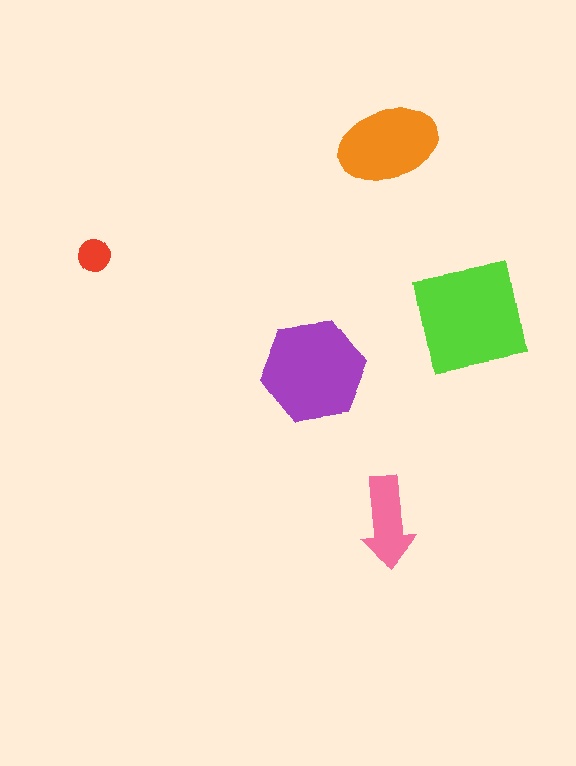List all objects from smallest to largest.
The red circle, the pink arrow, the orange ellipse, the purple hexagon, the lime square.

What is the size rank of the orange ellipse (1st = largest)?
3rd.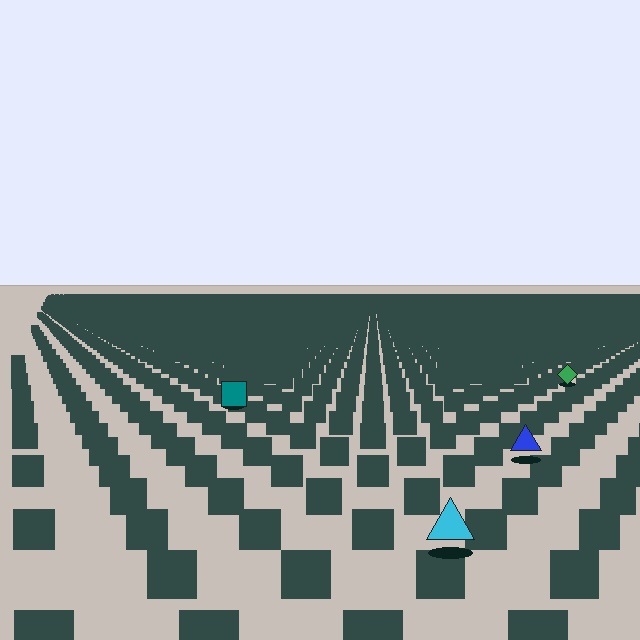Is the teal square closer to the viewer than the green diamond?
Yes. The teal square is closer — you can tell from the texture gradient: the ground texture is coarser near it.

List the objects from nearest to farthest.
From nearest to farthest: the cyan triangle, the blue triangle, the teal square, the green diamond.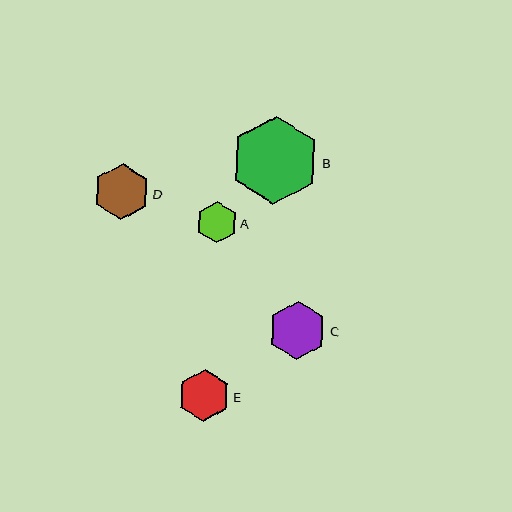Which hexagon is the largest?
Hexagon B is the largest with a size of approximately 88 pixels.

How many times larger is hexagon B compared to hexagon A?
Hexagon B is approximately 2.2 times the size of hexagon A.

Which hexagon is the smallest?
Hexagon A is the smallest with a size of approximately 41 pixels.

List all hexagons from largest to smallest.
From largest to smallest: B, C, D, E, A.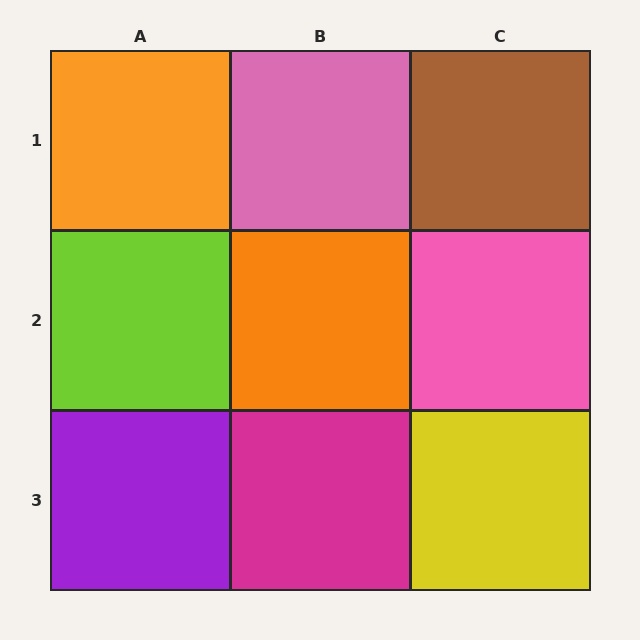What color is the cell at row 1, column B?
Pink.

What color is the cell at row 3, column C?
Yellow.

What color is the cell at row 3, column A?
Purple.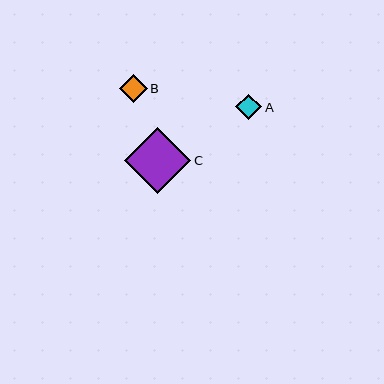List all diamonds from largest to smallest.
From largest to smallest: C, B, A.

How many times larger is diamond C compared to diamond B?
Diamond C is approximately 2.4 times the size of diamond B.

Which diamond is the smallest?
Diamond A is the smallest with a size of approximately 26 pixels.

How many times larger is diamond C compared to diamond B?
Diamond C is approximately 2.4 times the size of diamond B.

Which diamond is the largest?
Diamond C is the largest with a size of approximately 66 pixels.